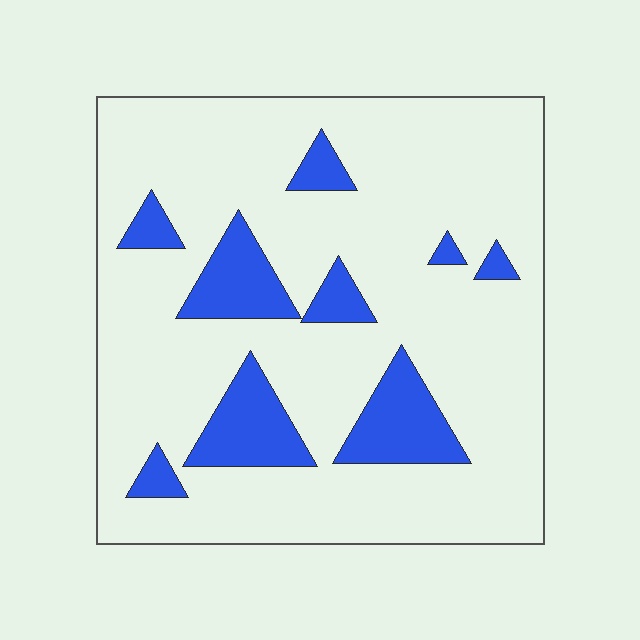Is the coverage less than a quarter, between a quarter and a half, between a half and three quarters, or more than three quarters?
Less than a quarter.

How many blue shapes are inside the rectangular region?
9.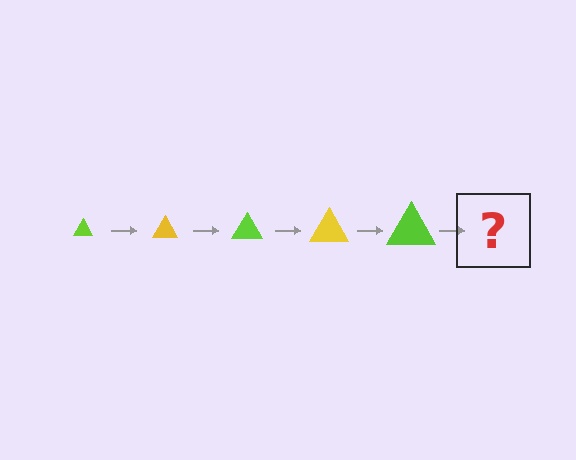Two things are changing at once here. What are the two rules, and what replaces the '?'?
The two rules are that the triangle grows larger each step and the color cycles through lime and yellow. The '?' should be a yellow triangle, larger than the previous one.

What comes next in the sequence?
The next element should be a yellow triangle, larger than the previous one.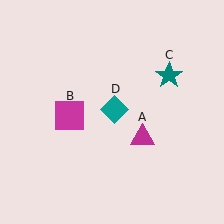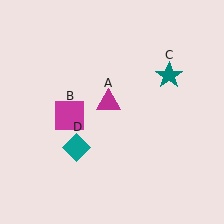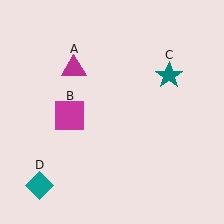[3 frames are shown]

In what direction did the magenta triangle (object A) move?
The magenta triangle (object A) moved up and to the left.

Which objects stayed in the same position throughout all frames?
Magenta square (object B) and teal star (object C) remained stationary.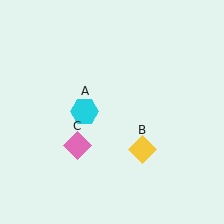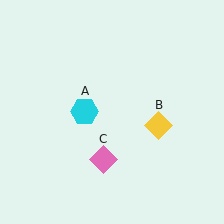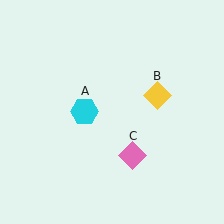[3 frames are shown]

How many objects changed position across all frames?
2 objects changed position: yellow diamond (object B), pink diamond (object C).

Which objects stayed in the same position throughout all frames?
Cyan hexagon (object A) remained stationary.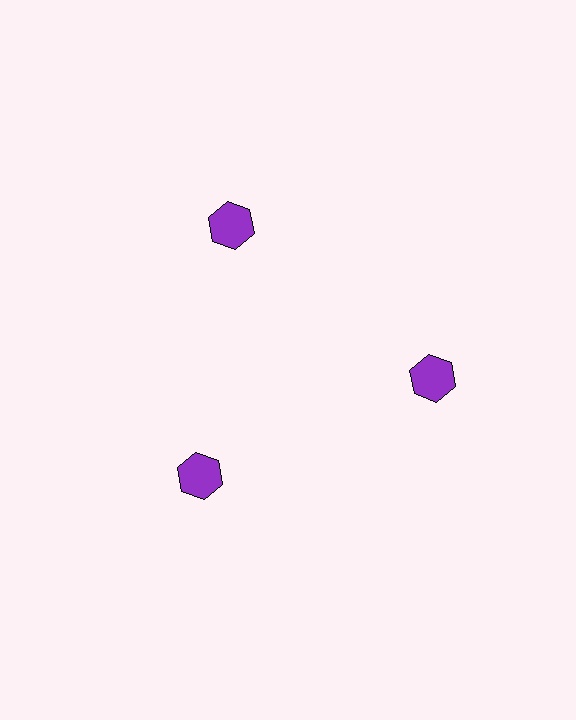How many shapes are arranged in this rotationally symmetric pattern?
There are 3 shapes, arranged in 3 groups of 1.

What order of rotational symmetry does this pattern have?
This pattern has 3-fold rotational symmetry.